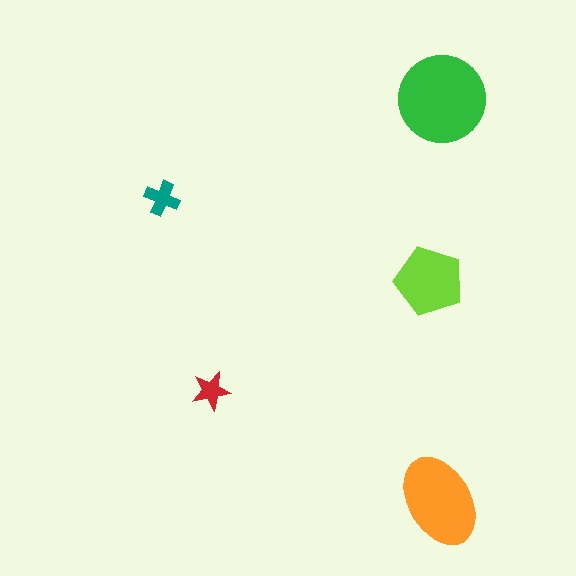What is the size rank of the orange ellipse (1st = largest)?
2nd.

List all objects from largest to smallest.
The green circle, the orange ellipse, the lime pentagon, the teal cross, the red star.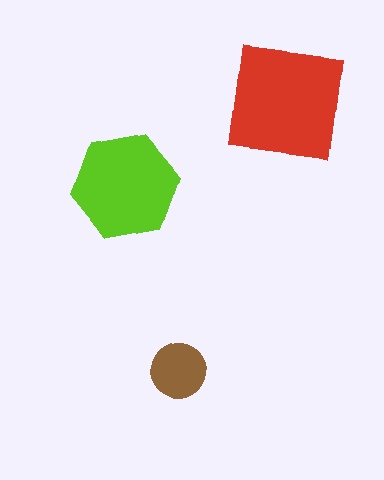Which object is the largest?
The red square.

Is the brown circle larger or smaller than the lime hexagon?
Smaller.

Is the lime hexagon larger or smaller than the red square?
Smaller.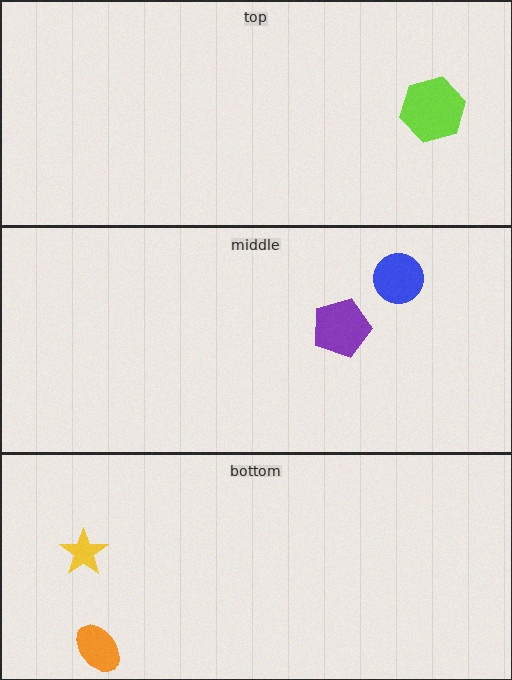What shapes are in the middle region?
The purple pentagon, the blue circle.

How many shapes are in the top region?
1.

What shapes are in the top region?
The lime hexagon.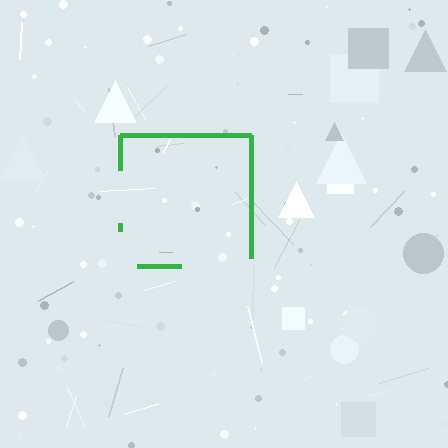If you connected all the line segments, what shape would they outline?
They would outline a square.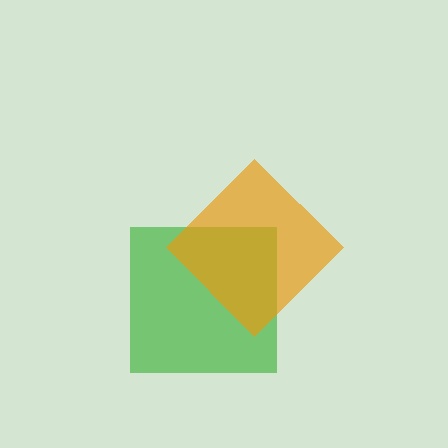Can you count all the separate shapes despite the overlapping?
Yes, there are 2 separate shapes.